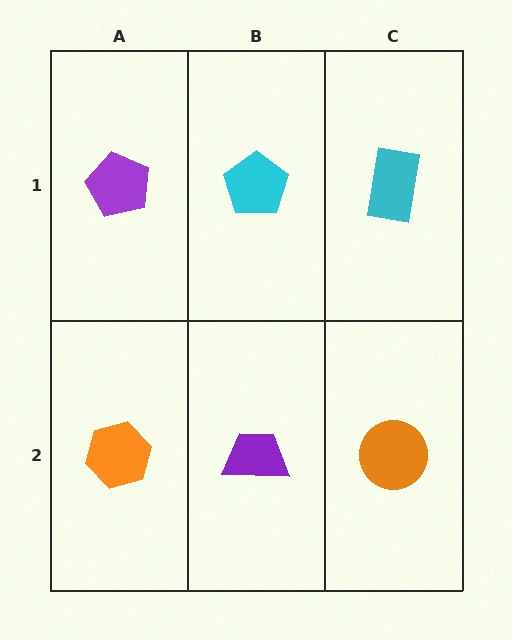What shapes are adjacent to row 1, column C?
An orange circle (row 2, column C), a cyan pentagon (row 1, column B).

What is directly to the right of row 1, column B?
A cyan rectangle.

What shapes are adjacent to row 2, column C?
A cyan rectangle (row 1, column C), a purple trapezoid (row 2, column B).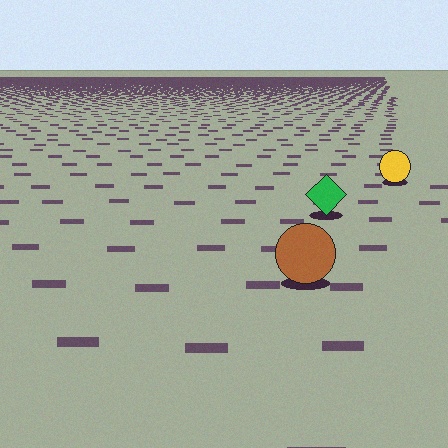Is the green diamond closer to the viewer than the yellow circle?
Yes. The green diamond is closer — you can tell from the texture gradient: the ground texture is coarser near it.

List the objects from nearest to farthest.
From nearest to farthest: the brown circle, the green diamond, the yellow circle.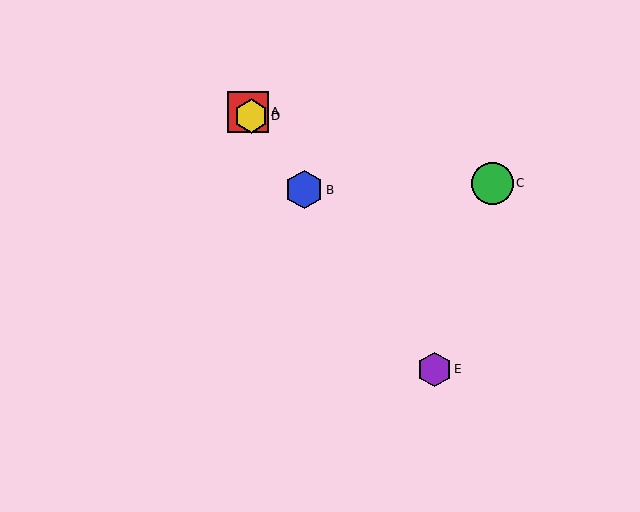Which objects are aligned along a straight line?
Objects A, B, D, E are aligned along a straight line.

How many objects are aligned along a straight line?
4 objects (A, B, D, E) are aligned along a straight line.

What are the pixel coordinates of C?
Object C is at (493, 183).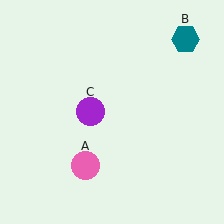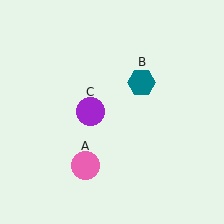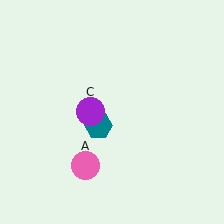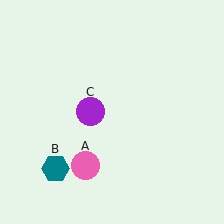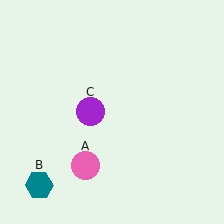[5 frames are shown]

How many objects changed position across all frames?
1 object changed position: teal hexagon (object B).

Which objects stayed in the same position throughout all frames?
Pink circle (object A) and purple circle (object C) remained stationary.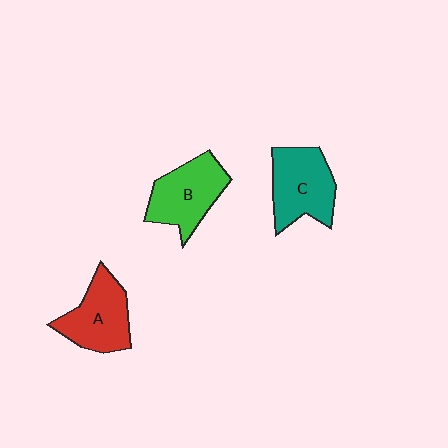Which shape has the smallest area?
Shape A (red).